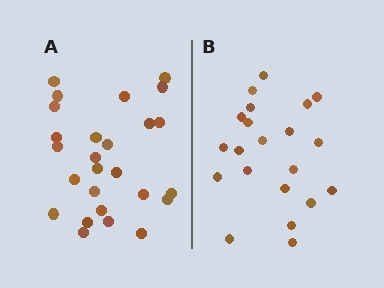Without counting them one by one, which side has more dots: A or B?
Region A (the left region) has more dots.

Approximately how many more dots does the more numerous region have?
Region A has about 5 more dots than region B.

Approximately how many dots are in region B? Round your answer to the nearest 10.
About 20 dots. (The exact count is 21, which rounds to 20.)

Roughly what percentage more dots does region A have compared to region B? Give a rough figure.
About 25% more.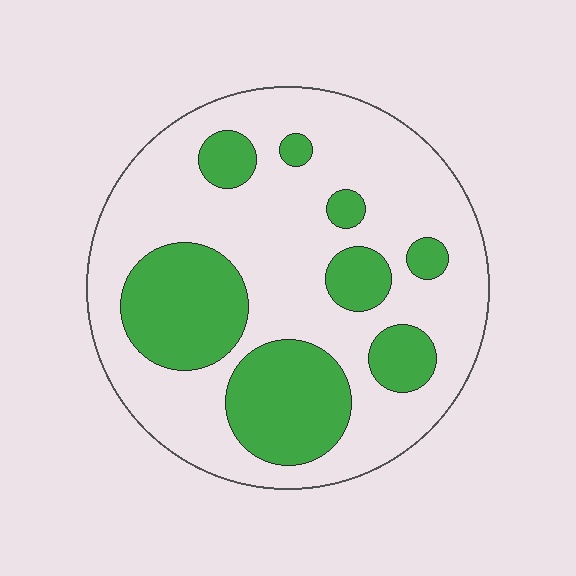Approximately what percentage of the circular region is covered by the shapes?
Approximately 30%.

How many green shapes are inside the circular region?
8.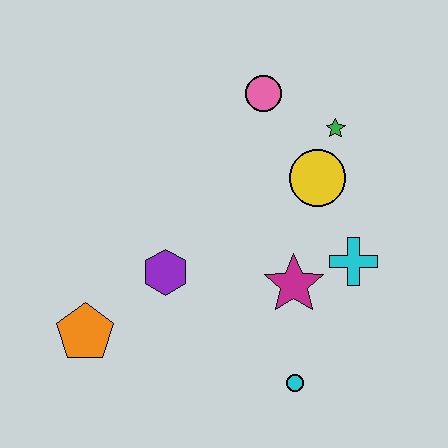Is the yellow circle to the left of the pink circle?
No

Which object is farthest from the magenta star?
The orange pentagon is farthest from the magenta star.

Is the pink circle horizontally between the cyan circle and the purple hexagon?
Yes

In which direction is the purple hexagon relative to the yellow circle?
The purple hexagon is to the left of the yellow circle.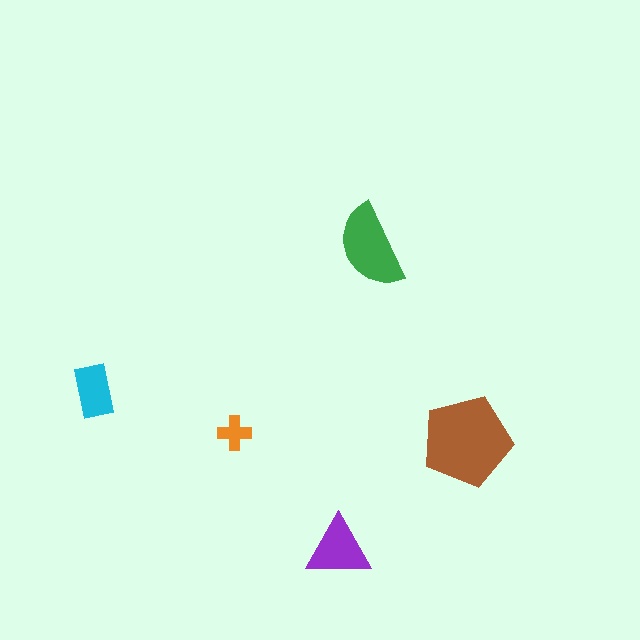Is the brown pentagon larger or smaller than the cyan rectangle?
Larger.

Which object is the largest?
The brown pentagon.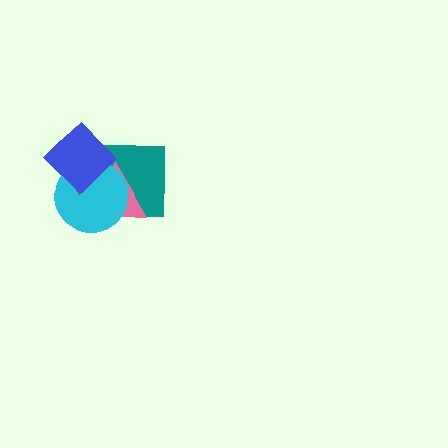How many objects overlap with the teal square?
3 objects overlap with the teal square.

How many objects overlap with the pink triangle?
3 objects overlap with the pink triangle.